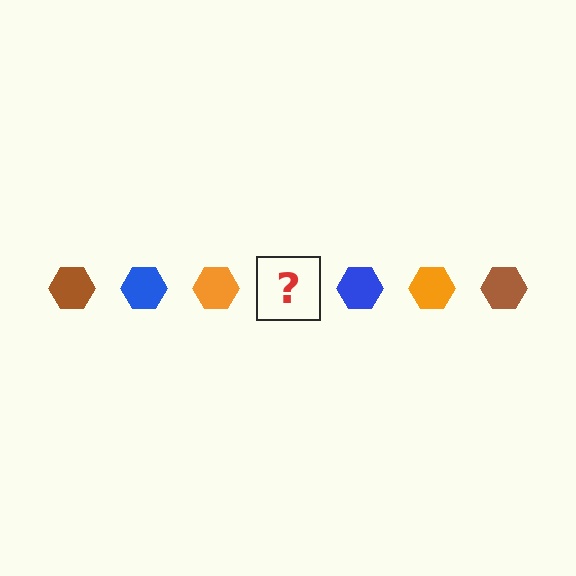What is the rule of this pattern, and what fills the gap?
The rule is that the pattern cycles through brown, blue, orange hexagons. The gap should be filled with a brown hexagon.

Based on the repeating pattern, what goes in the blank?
The blank should be a brown hexagon.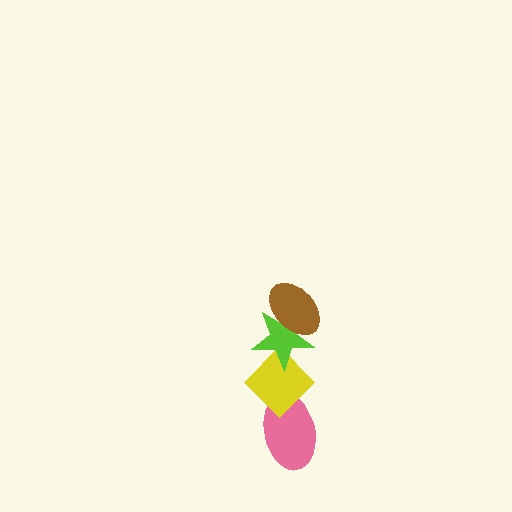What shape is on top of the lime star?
The brown ellipse is on top of the lime star.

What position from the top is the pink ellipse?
The pink ellipse is 4th from the top.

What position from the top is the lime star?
The lime star is 2nd from the top.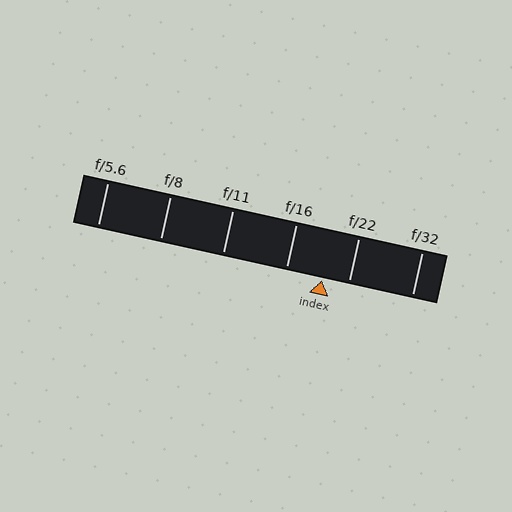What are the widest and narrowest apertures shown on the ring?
The widest aperture shown is f/5.6 and the narrowest is f/32.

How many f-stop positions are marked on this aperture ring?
There are 6 f-stop positions marked.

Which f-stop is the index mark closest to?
The index mark is closest to f/22.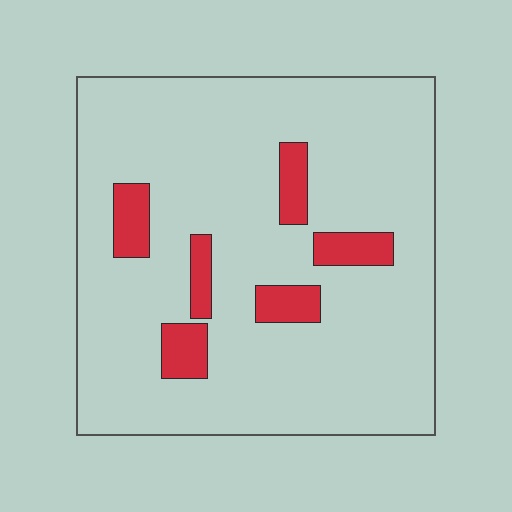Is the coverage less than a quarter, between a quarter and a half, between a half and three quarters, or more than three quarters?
Less than a quarter.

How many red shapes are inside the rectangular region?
6.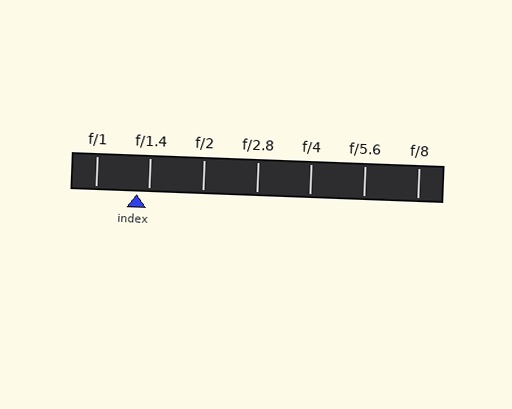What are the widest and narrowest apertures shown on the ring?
The widest aperture shown is f/1 and the narrowest is f/8.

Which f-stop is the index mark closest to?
The index mark is closest to f/1.4.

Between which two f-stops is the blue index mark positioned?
The index mark is between f/1 and f/1.4.